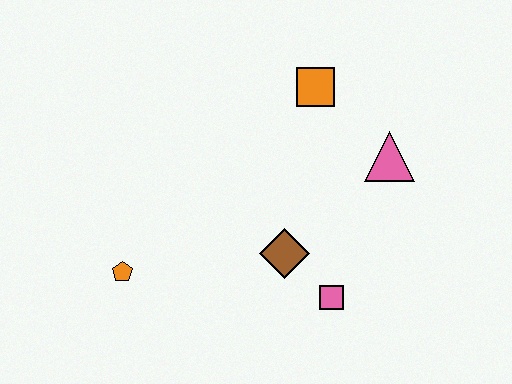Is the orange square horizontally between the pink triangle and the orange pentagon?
Yes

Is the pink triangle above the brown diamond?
Yes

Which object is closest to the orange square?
The pink triangle is closest to the orange square.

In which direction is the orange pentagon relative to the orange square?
The orange pentagon is to the left of the orange square.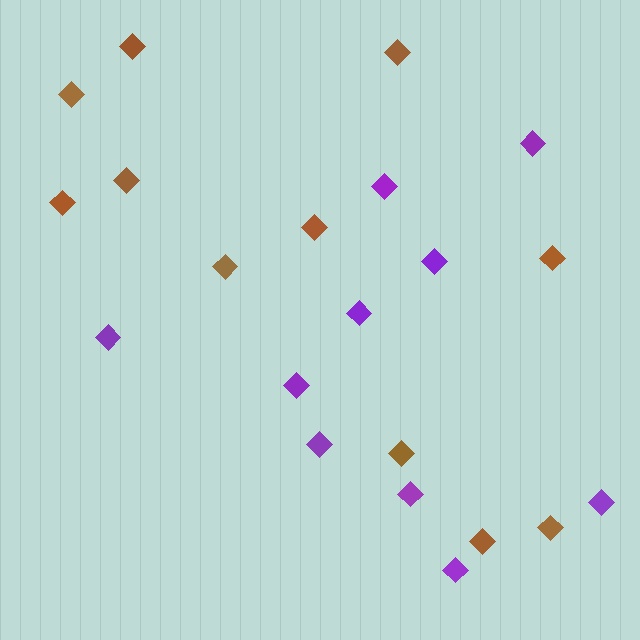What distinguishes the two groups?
There are 2 groups: one group of purple diamonds (10) and one group of brown diamonds (11).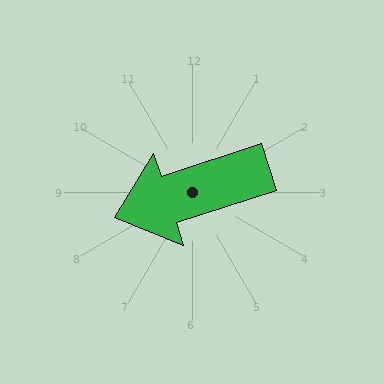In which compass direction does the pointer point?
West.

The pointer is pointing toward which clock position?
Roughly 8 o'clock.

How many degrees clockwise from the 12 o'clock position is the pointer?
Approximately 252 degrees.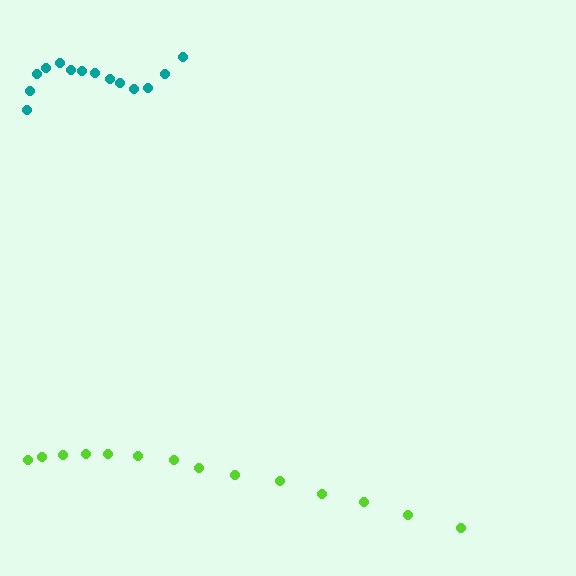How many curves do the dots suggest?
There are 2 distinct paths.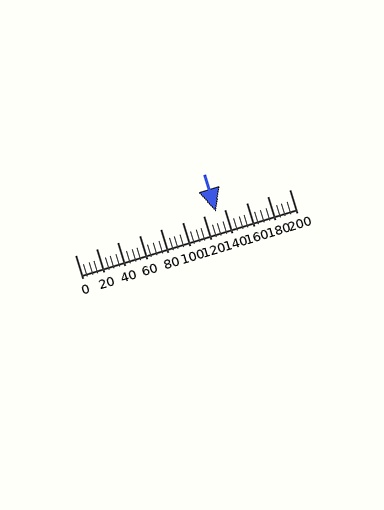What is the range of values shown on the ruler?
The ruler shows values from 0 to 200.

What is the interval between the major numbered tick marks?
The major tick marks are spaced 20 units apart.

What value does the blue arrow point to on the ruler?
The blue arrow points to approximately 131.